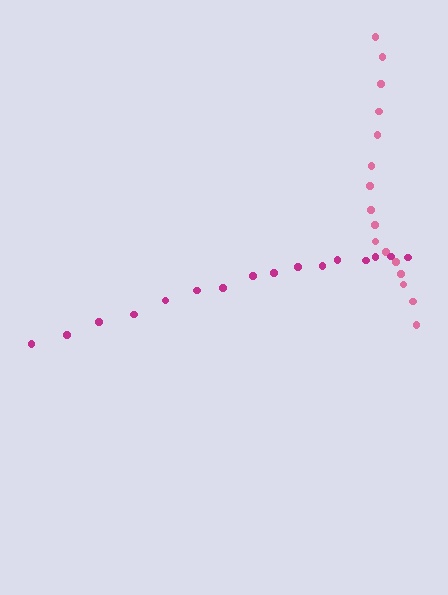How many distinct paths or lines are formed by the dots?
There are 2 distinct paths.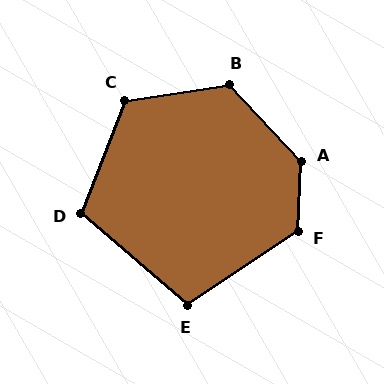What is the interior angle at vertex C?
Approximately 120 degrees (obtuse).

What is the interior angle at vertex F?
Approximately 126 degrees (obtuse).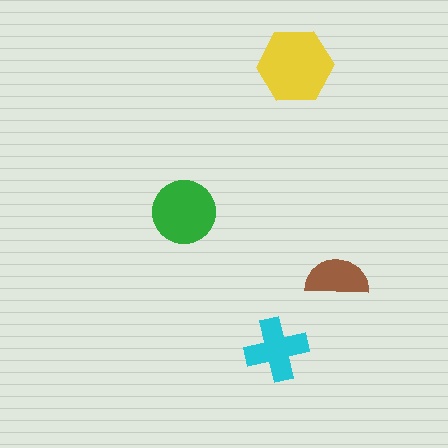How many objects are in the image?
There are 4 objects in the image.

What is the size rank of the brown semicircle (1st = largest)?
4th.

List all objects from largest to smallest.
The yellow hexagon, the green circle, the cyan cross, the brown semicircle.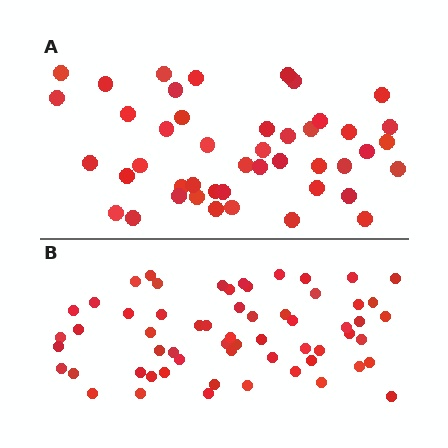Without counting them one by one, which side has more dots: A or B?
Region B (the bottom region) has more dots.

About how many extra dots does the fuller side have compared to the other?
Region B has approximately 15 more dots than region A.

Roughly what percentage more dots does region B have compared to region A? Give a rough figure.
About 35% more.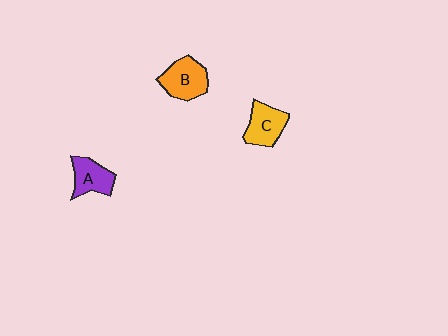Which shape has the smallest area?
Shape A (purple).